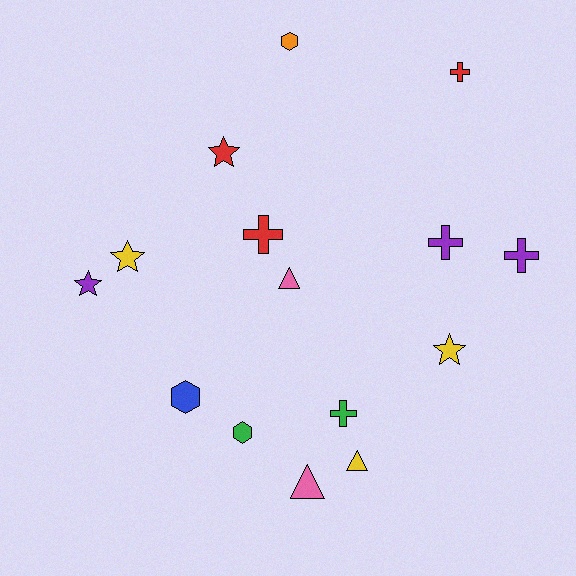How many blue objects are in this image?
There is 1 blue object.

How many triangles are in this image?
There are 3 triangles.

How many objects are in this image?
There are 15 objects.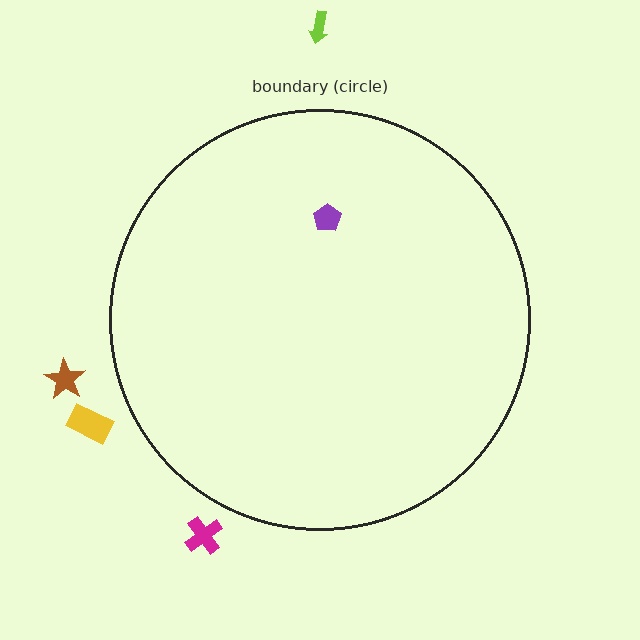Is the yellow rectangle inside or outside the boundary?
Outside.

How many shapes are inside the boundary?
1 inside, 4 outside.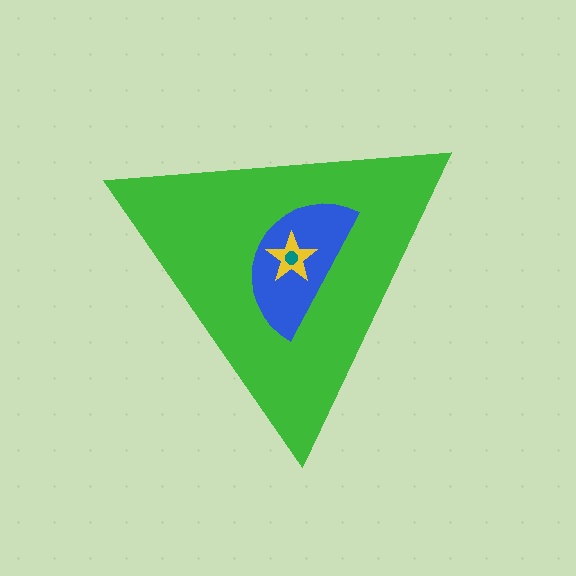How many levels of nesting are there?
4.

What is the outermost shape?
The green triangle.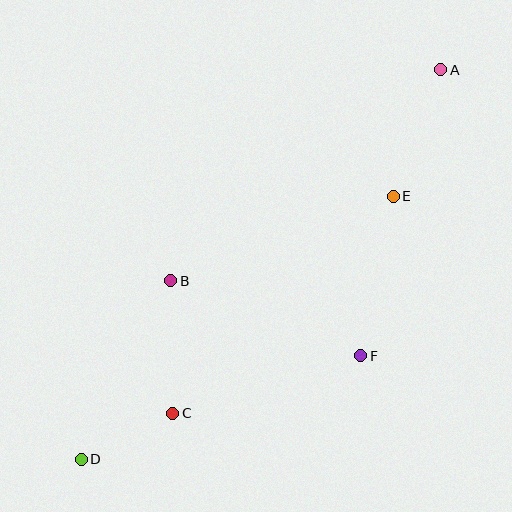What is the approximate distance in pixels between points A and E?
The distance between A and E is approximately 135 pixels.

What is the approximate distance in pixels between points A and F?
The distance between A and F is approximately 297 pixels.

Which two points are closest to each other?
Points C and D are closest to each other.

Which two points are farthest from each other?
Points A and D are farthest from each other.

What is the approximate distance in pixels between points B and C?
The distance between B and C is approximately 133 pixels.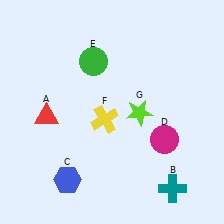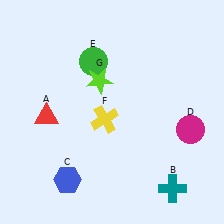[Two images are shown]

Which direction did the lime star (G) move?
The lime star (G) moved left.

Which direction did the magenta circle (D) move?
The magenta circle (D) moved right.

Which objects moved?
The objects that moved are: the magenta circle (D), the lime star (G).